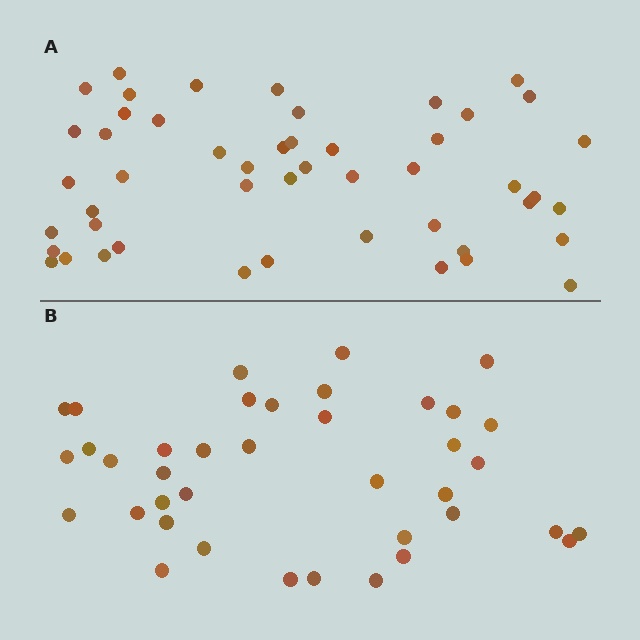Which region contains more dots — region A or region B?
Region A (the top region) has more dots.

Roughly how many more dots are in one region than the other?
Region A has roughly 10 or so more dots than region B.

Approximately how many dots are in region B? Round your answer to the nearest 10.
About 40 dots. (The exact count is 39, which rounds to 40.)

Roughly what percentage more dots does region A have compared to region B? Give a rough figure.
About 25% more.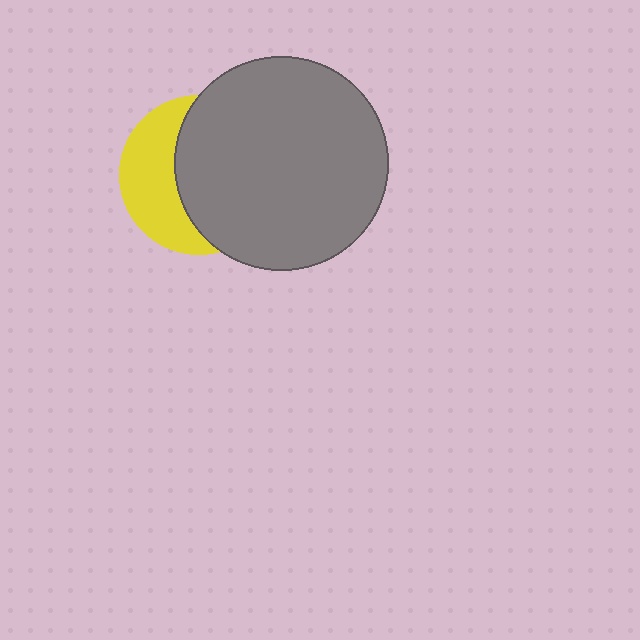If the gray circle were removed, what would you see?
You would see the complete yellow circle.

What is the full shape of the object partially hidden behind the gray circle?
The partially hidden object is a yellow circle.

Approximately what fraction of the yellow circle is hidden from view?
Roughly 60% of the yellow circle is hidden behind the gray circle.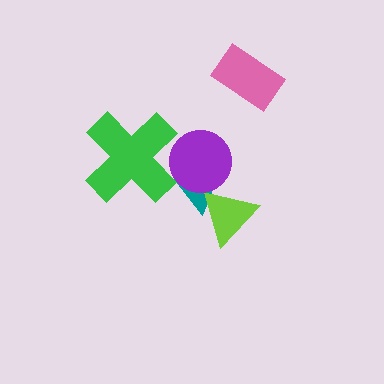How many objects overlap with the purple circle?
2 objects overlap with the purple circle.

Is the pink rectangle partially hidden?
No, no other shape covers it.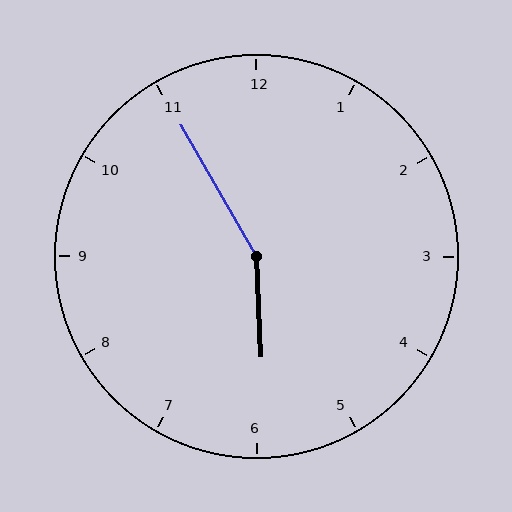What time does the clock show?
5:55.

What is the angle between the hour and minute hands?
Approximately 152 degrees.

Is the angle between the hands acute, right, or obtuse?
It is obtuse.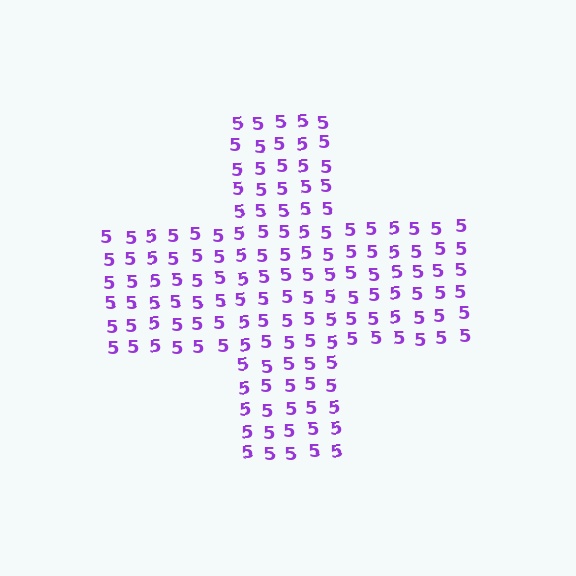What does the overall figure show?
The overall figure shows a cross.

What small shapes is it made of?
It is made of small digit 5's.